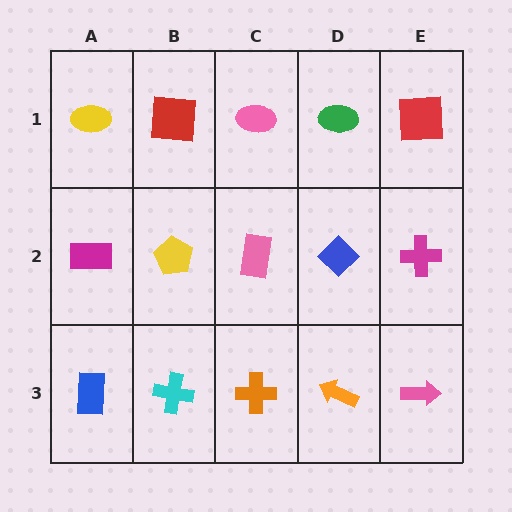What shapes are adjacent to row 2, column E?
A red square (row 1, column E), a pink arrow (row 3, column E), a blue diamond (row 2, column D).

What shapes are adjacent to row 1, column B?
A yellow pentagon (row 2, column B), a yellow ellipse (row 1, column A), a pink ellipse (row 1, column C).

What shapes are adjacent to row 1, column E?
A magenta cross (row 2, column E), a green ellipse (row 1, column D).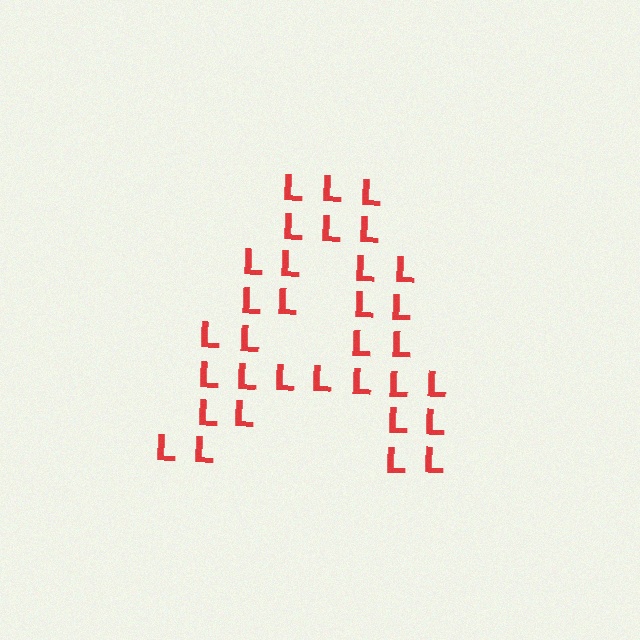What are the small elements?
The small elements are letter L's.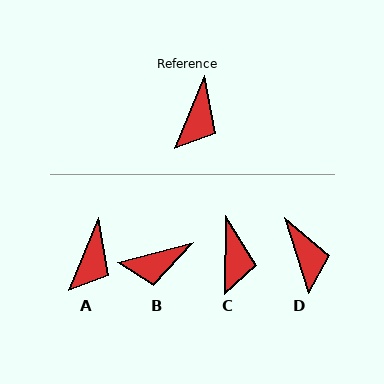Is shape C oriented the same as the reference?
No, it is off by about 22 degrees.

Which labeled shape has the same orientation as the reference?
A.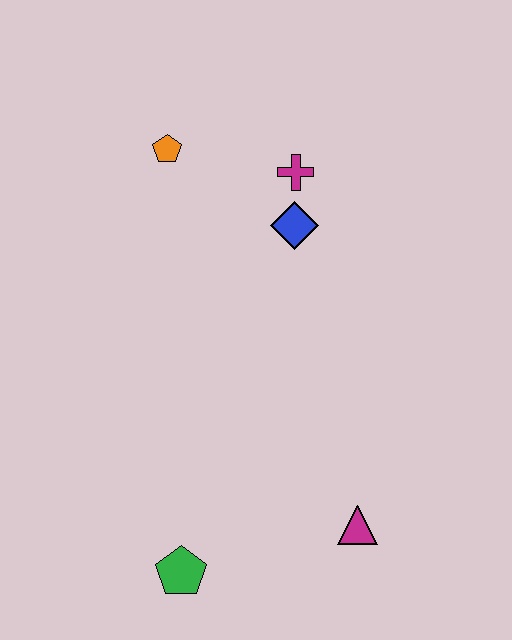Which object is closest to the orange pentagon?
The magenta cross is closest to the orange pentagon.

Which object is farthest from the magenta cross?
The green pentagon is farthest from the magenta cross.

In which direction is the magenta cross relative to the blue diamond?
The magenta cross is above the blue diamond.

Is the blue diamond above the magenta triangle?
Yes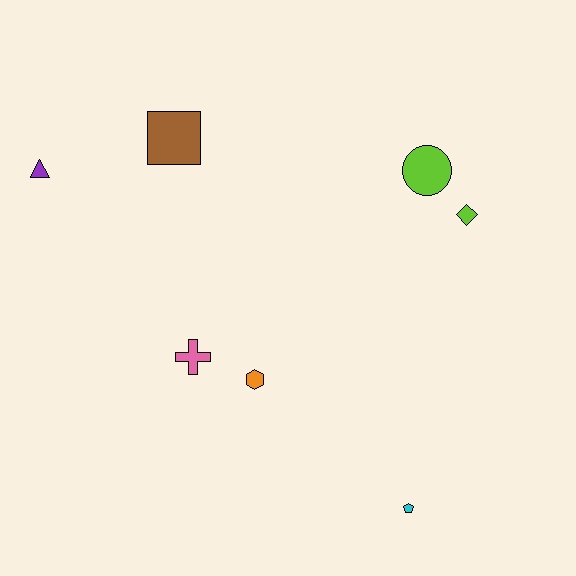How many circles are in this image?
There is 1 circle.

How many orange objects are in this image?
There is 1 orange object.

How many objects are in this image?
There are 7 objects.